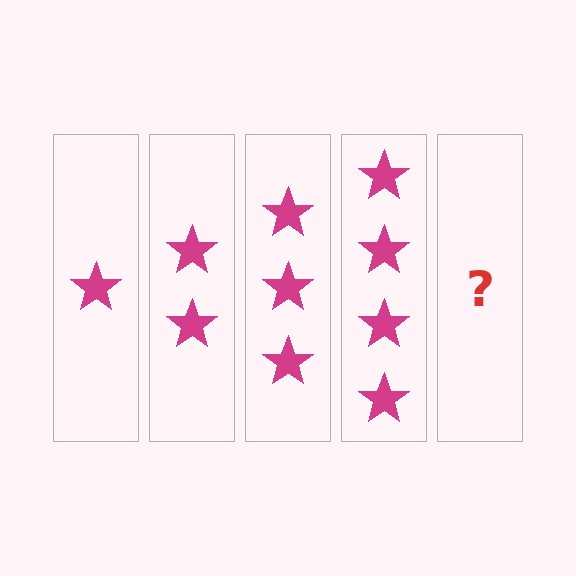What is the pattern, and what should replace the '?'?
The pattern is that each step adds one more star. The '?' should be 5 stars.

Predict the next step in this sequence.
The next step is 5 stars.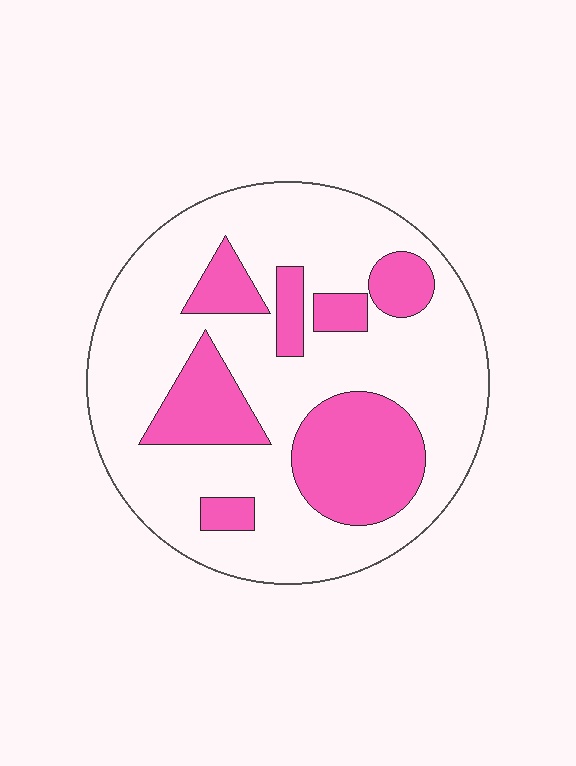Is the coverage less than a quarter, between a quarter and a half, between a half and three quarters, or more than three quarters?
Between a quarter and a half.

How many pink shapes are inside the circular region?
7.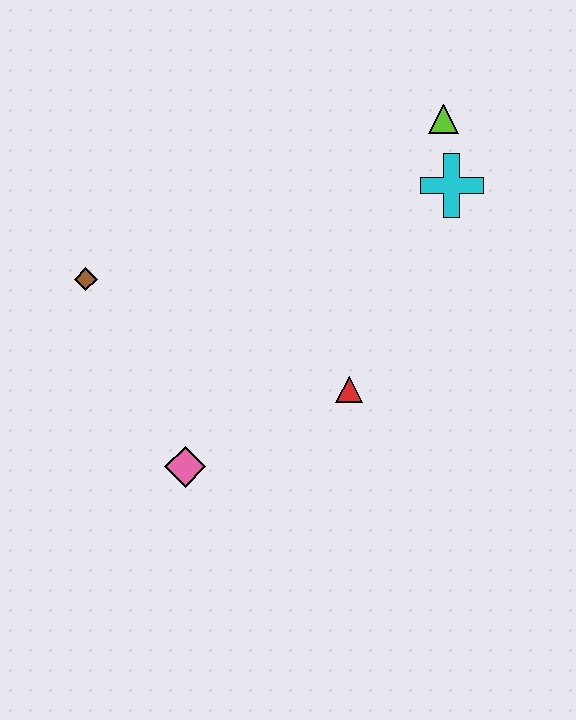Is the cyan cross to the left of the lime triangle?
No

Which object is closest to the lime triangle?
The cyan cross is closest to the lime triangle.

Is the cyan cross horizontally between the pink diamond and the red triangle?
No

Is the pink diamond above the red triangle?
No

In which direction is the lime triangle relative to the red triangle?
The lime triangle is above the red triangle.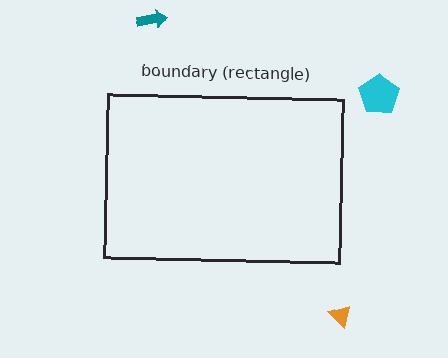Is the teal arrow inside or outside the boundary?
Outside.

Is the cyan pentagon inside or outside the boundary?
Outside.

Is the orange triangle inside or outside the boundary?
Outside.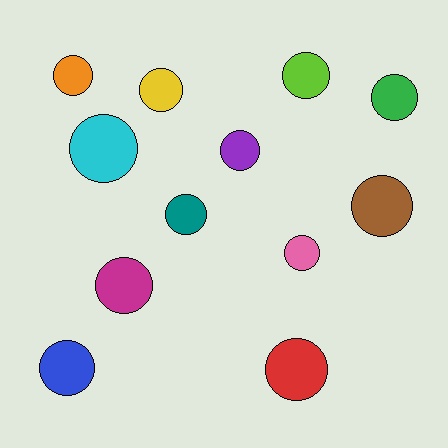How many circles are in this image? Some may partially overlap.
There are 12 circles.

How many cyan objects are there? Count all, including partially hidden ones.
There is 1 cyan object.